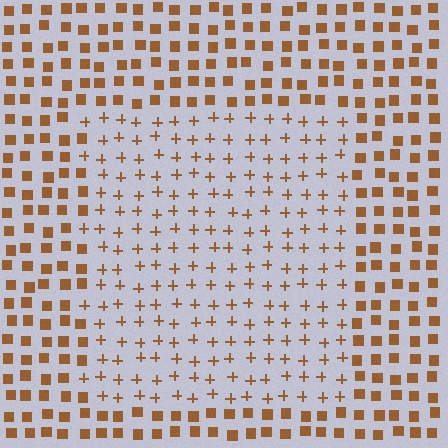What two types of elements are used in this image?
The image uses plus signs inside the rectangle region and squares outside it.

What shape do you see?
I see a rectangle.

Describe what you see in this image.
The image is filled with small brown elements arranged in a uniform grid. A rectangle-shaped region contains plus signs, while the surrounding area contains squares. The boundary is defined purely by the change in element shape.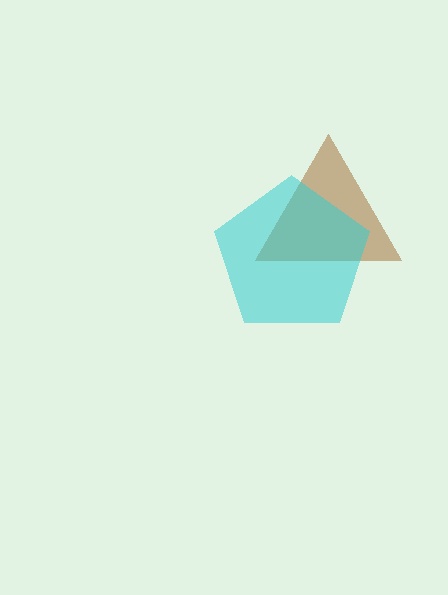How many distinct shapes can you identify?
There are 2 distinct shapes: a brown triangle, a cyan pentagon.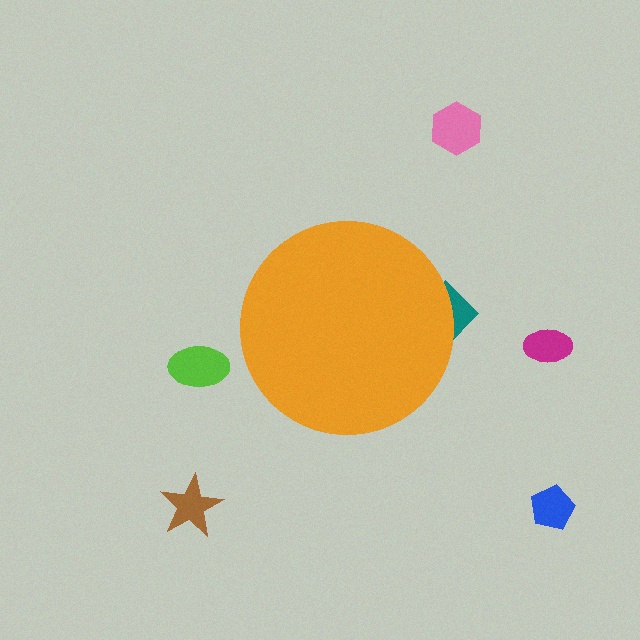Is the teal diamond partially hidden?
Yes, the teal diamond is partially hidden behind the orange circle.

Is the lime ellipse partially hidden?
No, the lime ellipse is fully visible.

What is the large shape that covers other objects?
An orange circle.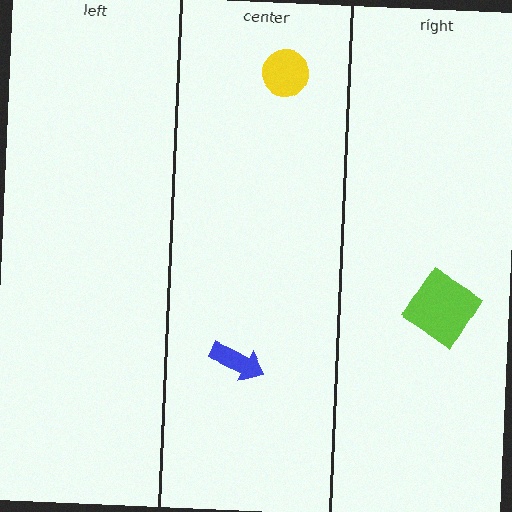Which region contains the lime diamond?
The right region.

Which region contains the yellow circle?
The center region.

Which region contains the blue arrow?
The center region.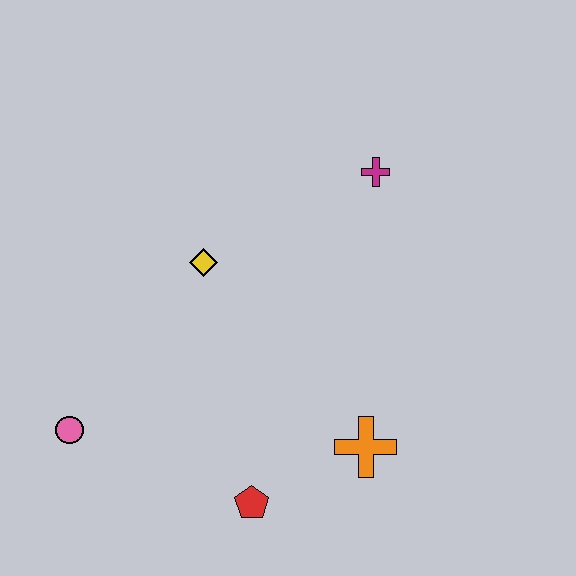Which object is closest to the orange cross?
The red pentagon is closest to the orange cross.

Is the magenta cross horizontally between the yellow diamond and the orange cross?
No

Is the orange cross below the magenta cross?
Yes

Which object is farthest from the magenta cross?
The pink circle is farthest from the magenta cross.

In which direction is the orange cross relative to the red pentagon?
The orange cross is to the right of the red pentagon.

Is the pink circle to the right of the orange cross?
No